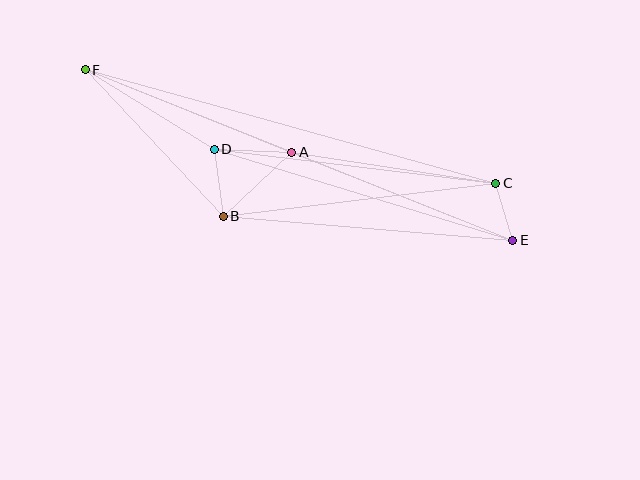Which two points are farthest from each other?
Points E and F are farthest from each other.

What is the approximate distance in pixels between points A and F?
The distance between A and F is approximately 223 pixels.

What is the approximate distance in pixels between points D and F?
The distance between D and F is approximately 151 pixels.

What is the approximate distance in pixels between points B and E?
The distance between B and E is approximately 291 pixels.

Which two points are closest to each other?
Points C and E are closest to each other.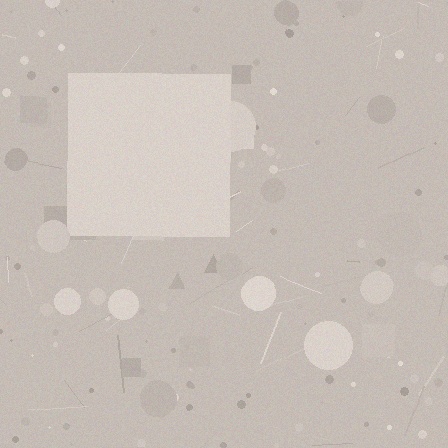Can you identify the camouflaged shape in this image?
The camouflaged shape is a square.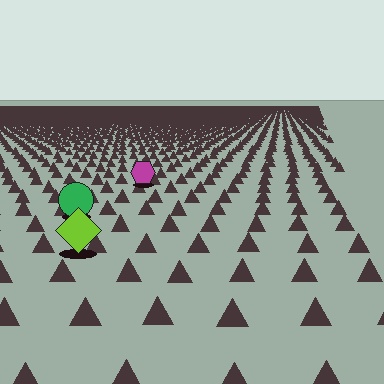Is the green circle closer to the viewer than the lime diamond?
No. The lime diamond is closer — you can tell from the texture gradient: the ground texture is coarser near it.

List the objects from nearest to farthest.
From nearest to farthest: the lime diamond, the green circle, the magenta hexagon.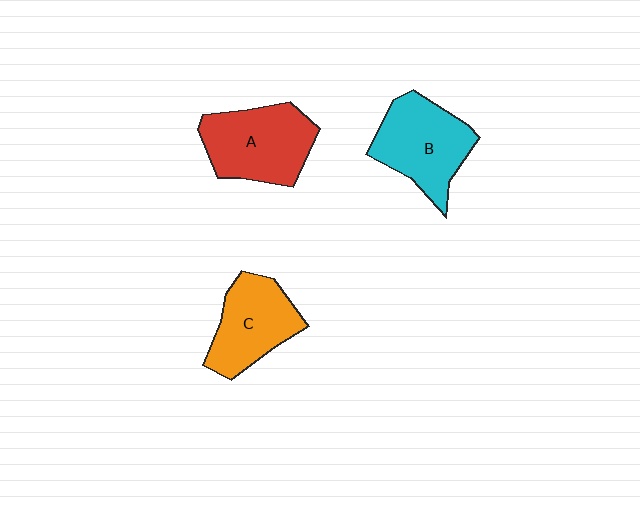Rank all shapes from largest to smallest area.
From largest to smallest: A (red), B (cyan), C (orange).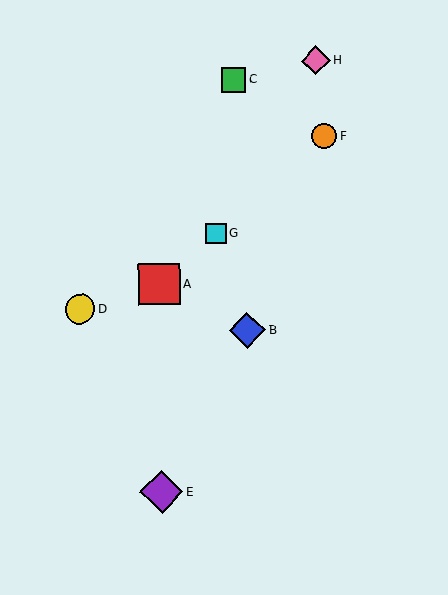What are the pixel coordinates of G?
Object G is at (216, 233).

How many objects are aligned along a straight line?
3 objects (A, F, G) are aligned along a straight line.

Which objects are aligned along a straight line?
Objects A, F, G are aligned along a straight line.